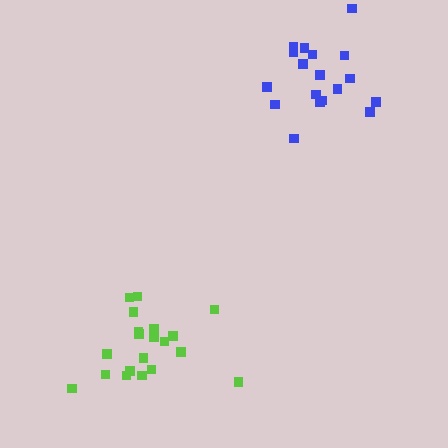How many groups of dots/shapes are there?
There are 2 groups.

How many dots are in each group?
Group 1: 20 dots, Group 2: 18 dots (38 total).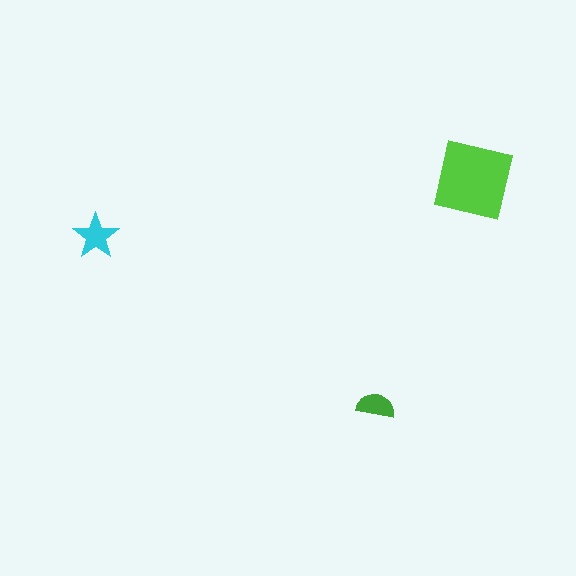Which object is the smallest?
The green semicircle.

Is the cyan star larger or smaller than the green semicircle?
Larger.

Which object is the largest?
The lime square.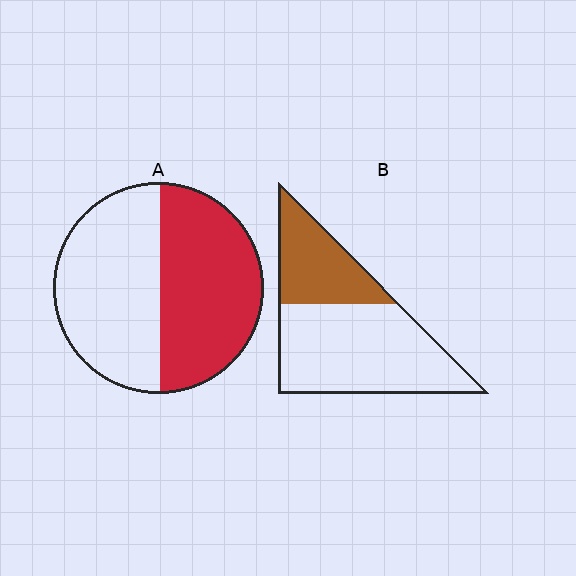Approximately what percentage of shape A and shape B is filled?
A is approximately 50% and B is approximately 35%.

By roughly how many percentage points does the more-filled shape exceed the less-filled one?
By roughly 15 percentage points (A over B).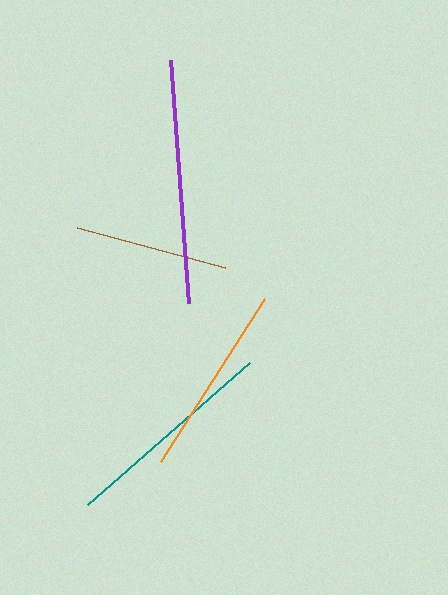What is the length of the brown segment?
The brown segment is approximately 153 pixels long.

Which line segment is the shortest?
The brown line is the shortest at approximately 153 pixels.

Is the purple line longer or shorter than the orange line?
The purple line is longer than the orange line.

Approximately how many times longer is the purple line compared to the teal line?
The purple line is approximately 1.1 times the length of the teal line.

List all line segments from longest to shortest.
From longest to shortest: purple, teal, orange, brown.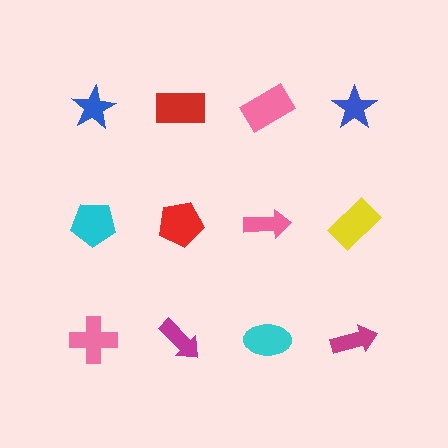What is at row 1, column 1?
A blue star.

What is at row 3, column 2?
A magenta arrow.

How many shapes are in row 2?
4 shapes.